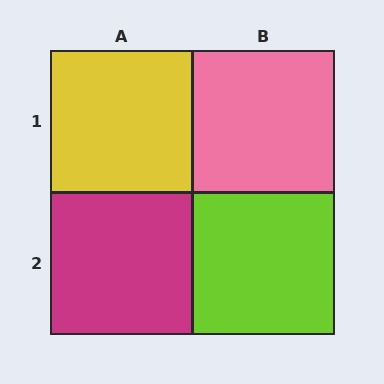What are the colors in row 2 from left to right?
Magenta, lime.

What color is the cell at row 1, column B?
Pink.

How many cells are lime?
1 cell is lime.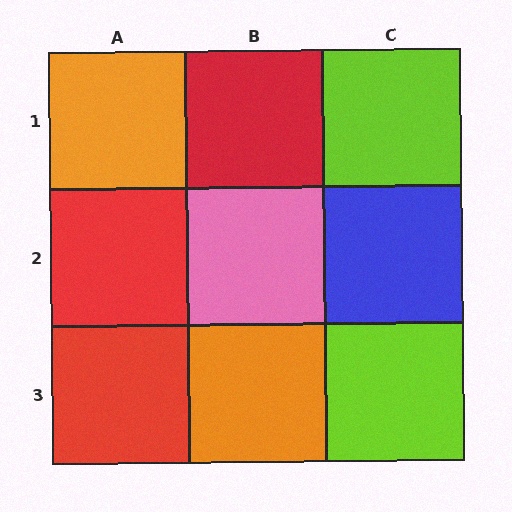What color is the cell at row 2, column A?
Red.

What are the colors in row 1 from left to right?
Orange, red, lime.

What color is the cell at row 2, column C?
Blue.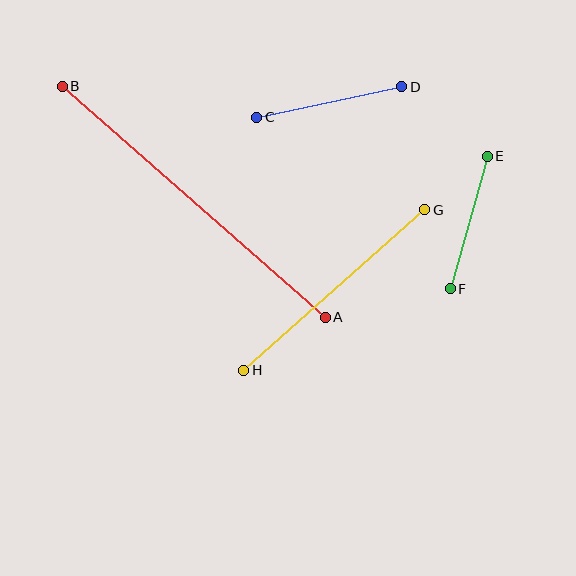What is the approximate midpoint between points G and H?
The midpoint is at approximately (334, 290) pixels.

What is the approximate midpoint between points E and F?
The midpoint is at approximately (469, 222) pixels.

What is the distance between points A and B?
The distance is approximately 350 pixels.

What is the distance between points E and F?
The distance is approximately 137 pixels.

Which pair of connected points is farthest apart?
Points A and B are farthest apart.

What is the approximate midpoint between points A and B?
The midpoint is at approximately (194, 202) pixels.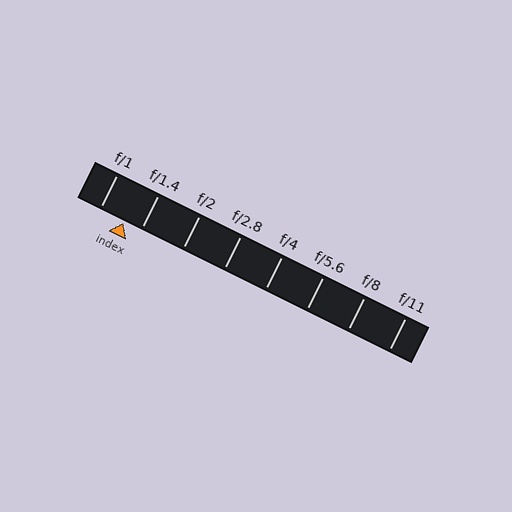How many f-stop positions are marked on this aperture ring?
There are 8 f-stop positions marked.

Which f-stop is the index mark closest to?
The index mark is closest to f/1.4.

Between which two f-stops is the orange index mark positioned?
The index mark is between f/1 and f/1.4.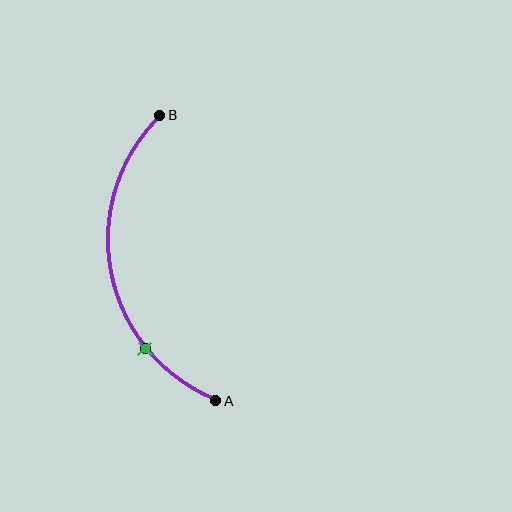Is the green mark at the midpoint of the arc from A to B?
No. The green mark lies on the arc but is closer to endpoint A. The arc midpoint would be at the point on the curve equidistant along the arc from both A and B.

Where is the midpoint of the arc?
The arc midpoint is the point on the curve farthest from the straight line joining A and B. It sits to the left of that line.